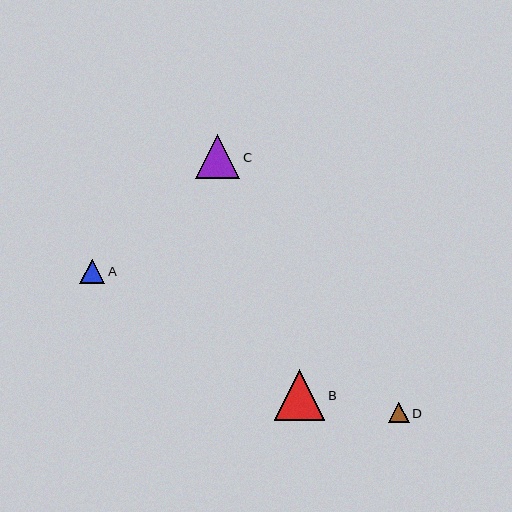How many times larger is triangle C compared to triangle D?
Triangle C is approximately 2.2 times the size of triangle D.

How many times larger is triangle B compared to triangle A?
Triangle B is approximately 2.1 times the size of triangle A.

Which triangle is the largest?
Triangle B is the largest with a size of approximately 50 pixels.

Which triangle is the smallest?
Triangle D is the smallest with a size of approximately 20 pixels.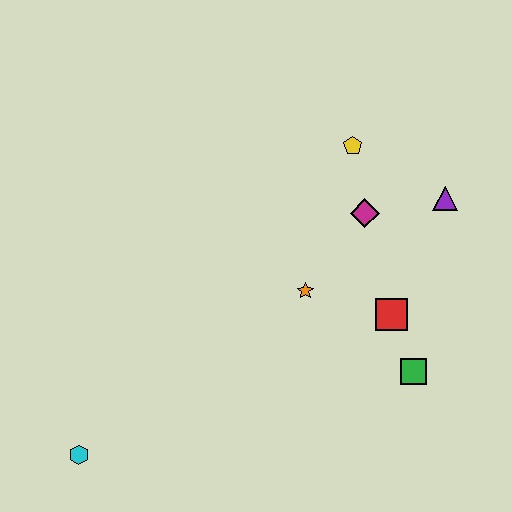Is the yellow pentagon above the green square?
Yes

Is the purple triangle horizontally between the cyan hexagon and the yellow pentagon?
No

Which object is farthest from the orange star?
The cyan hexagon is farthest from the orange star.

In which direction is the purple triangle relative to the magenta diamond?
The purple triangle is to the right of the magenta diamond.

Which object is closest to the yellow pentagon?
The magenta diamond is closest to the yellow pentagon.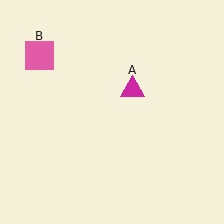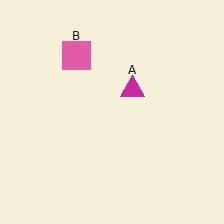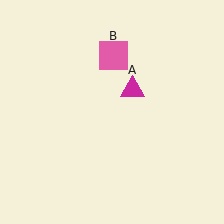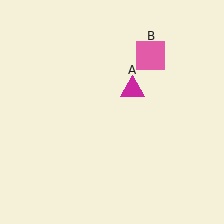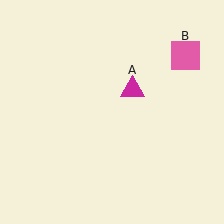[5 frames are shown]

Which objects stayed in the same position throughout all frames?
Magenta triangle (object A) remained stationary.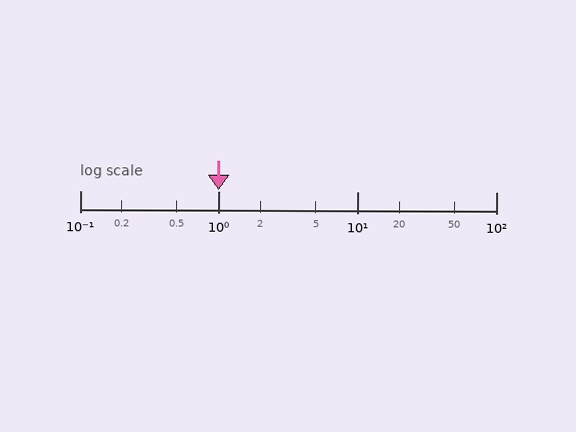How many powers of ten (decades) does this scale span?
The scale spans 3 decades, from 0.1 to 100.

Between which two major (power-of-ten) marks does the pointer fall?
The pointer is between 1 and 10.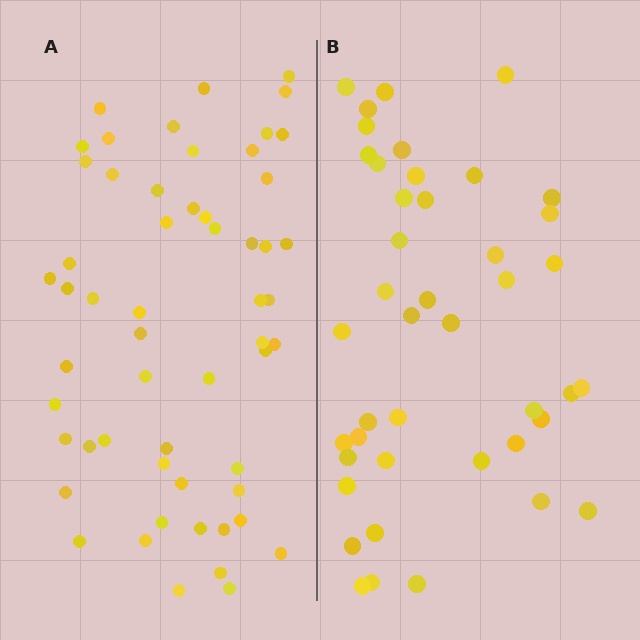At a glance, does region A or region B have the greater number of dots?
Region A (the left region) has more dots.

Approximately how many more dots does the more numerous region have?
Region A has approximately 15 more dots than region B.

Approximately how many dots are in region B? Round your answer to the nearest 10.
About 40 dots. (The exact count is 43, which rounds to 40.)